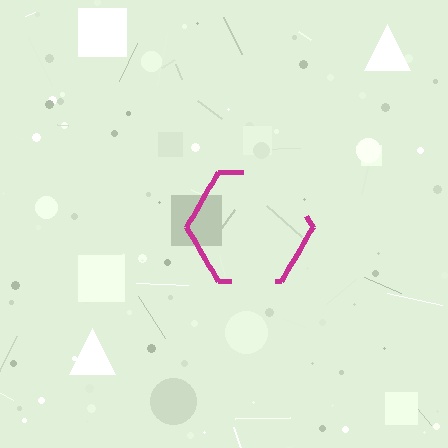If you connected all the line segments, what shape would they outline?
They would outline a hexagon.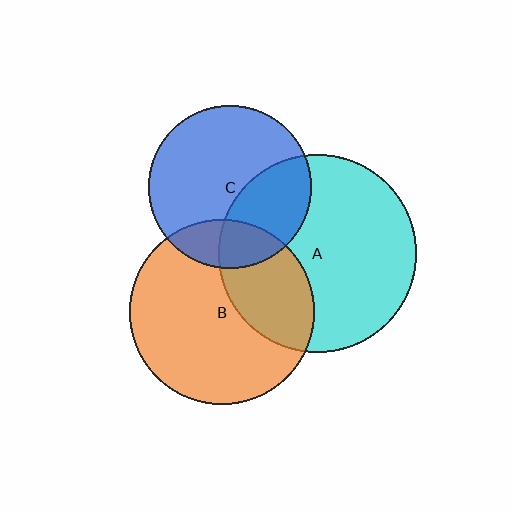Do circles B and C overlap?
Yes.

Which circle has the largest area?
Circle A (cyan).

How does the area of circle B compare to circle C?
Approximately 1.3 times.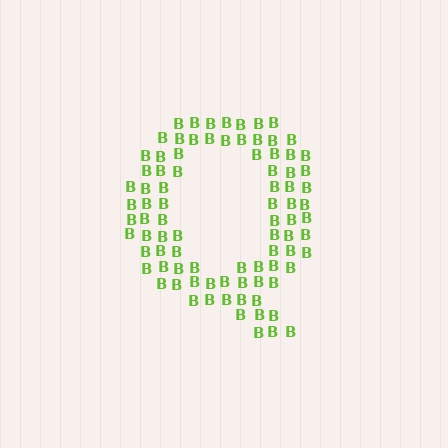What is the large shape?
The large shape is the letter Q.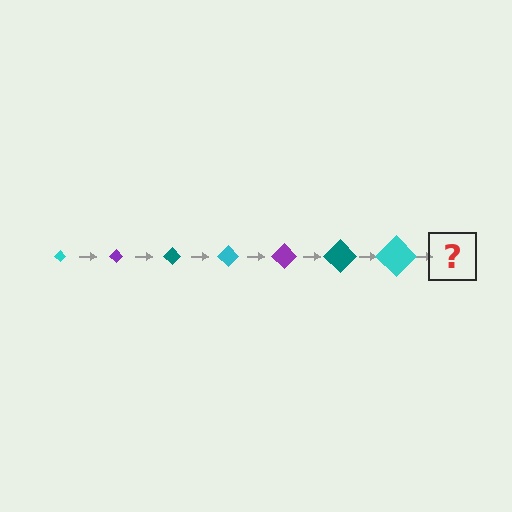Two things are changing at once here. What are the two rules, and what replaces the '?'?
The two rules are that the diamond grows larger each step and the color cycles through cyan, purple, and teal. The '?' should be a purple diamond, larger than the previous one.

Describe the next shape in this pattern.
It should be a purple diamond, larger than the previous one.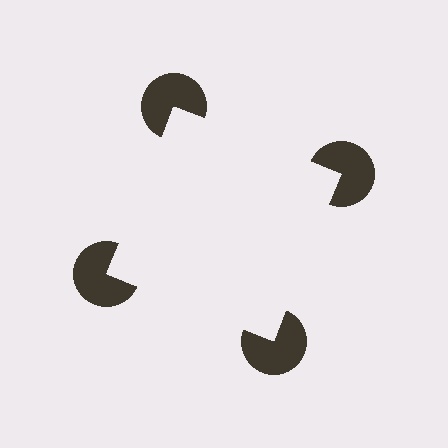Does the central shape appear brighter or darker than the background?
It typically appears slightly brighter than the background, even though no actual brightness change is drawn.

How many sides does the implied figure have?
4 sides.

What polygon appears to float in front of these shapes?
An illusory square — its edges are inferred from the aligned wedge cuts in the pac-man discs, not physically drawn.